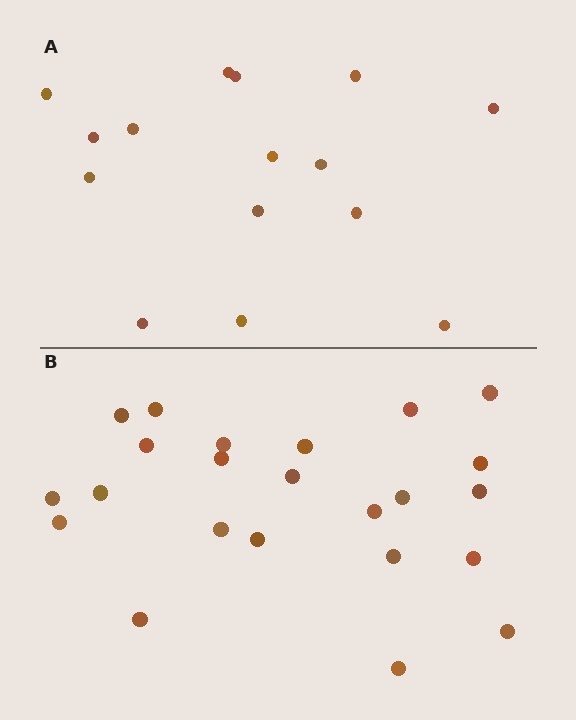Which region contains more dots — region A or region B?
Region B (the bottom region) has more dots.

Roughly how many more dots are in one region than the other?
Region B has roughly 8 or so more dots than region A.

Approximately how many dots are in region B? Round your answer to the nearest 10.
About 20 dots. (The exact count is 23, which rounds to 20.)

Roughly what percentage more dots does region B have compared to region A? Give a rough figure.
About 55% more.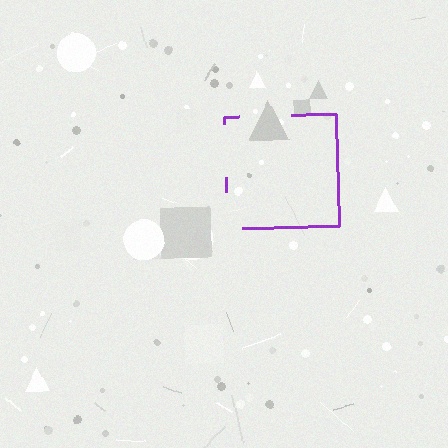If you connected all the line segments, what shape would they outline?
They would outline a square.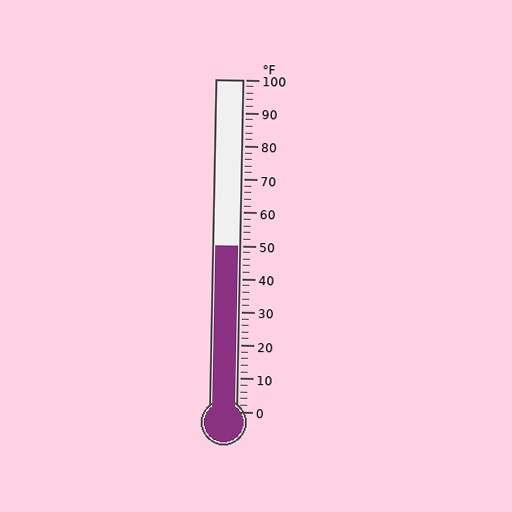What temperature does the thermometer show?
The thermometer shows approximately 50°F.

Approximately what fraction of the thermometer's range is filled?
The thermometer is filled to approximately 50% of its range.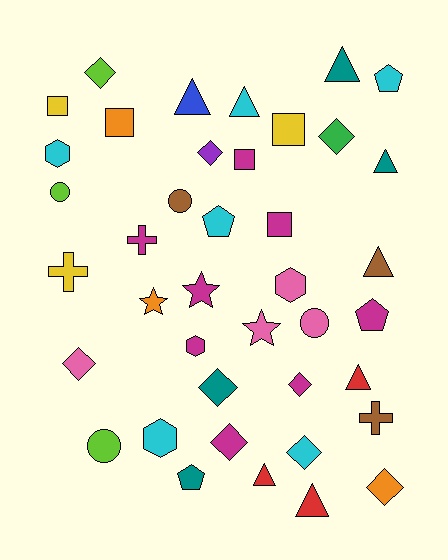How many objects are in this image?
There are 40 objects.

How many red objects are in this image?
There are 3 red objects.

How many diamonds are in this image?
There are 9 diamonds.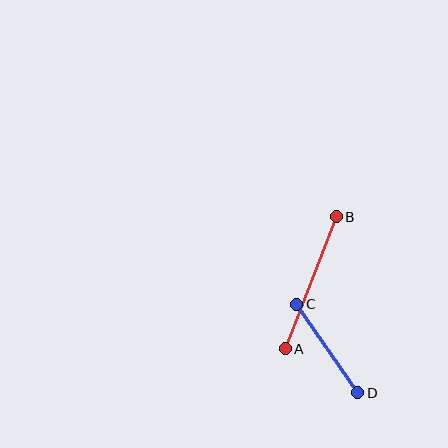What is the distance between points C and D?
The distance is approximately 108 pixels.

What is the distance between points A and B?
The distance is approximately 142 pixels.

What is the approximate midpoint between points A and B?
The midpoint is at approximately (311, 283) pixels.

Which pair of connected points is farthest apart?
Points A and B are farthest apart.